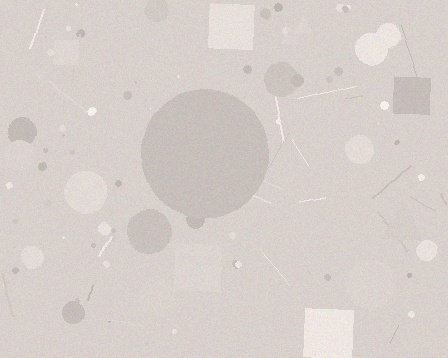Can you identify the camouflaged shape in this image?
The camouflaged shape is a circle.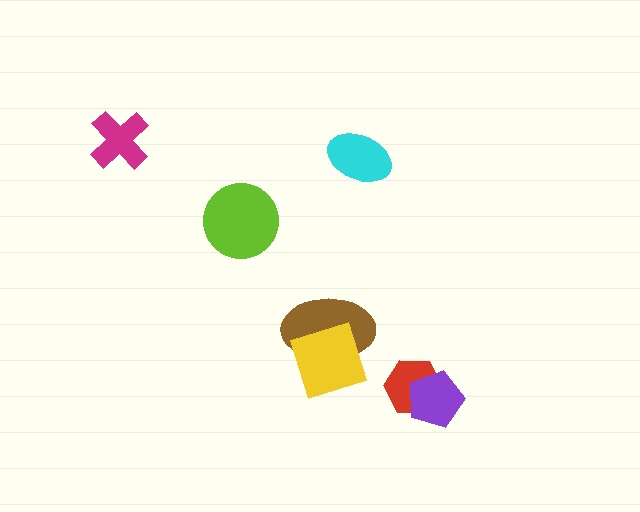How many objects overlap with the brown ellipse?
1 object overlaps with the brown ellipse.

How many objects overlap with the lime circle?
0 objects overlap with the lime circle.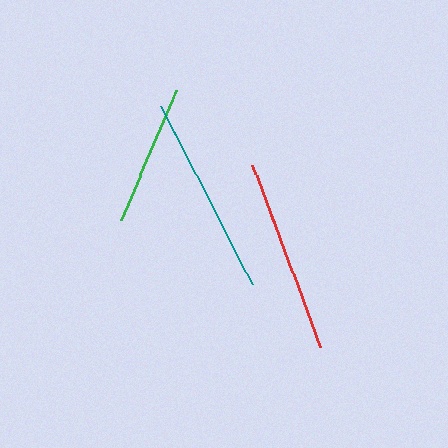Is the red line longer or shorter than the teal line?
The teal line is longer than the red line.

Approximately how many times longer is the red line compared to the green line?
The red line is approximately 1.4 times the length of the green line.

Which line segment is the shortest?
The green line is the shortest at approximately 142 pixels.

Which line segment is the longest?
The teal line is the longest at approximately 200 pixels.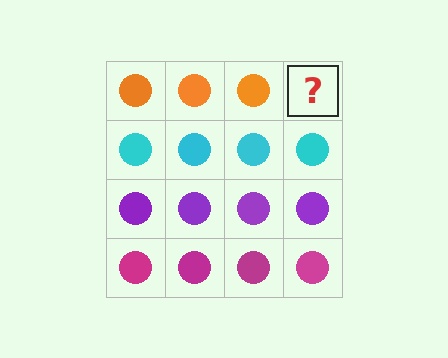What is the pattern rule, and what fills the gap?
The rule is that each row has a consistent color. The gap should be filled with an orange circle.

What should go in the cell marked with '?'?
The missing cell should contain an orange circle.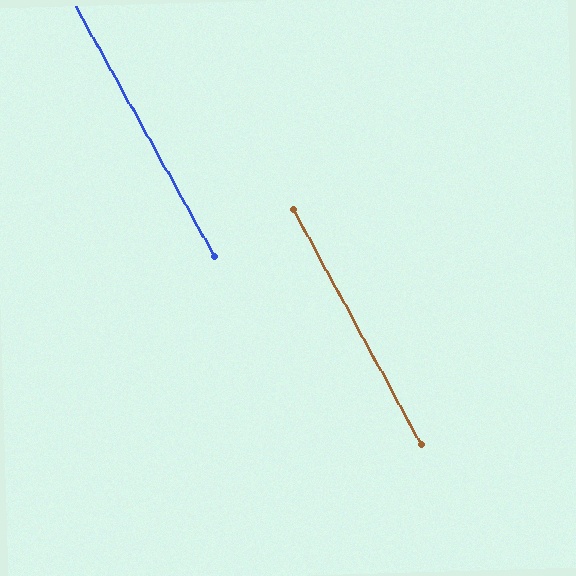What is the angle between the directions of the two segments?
Approximately 0 degrees.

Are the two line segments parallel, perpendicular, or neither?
Parallel — their directions differ by only 0.3°.